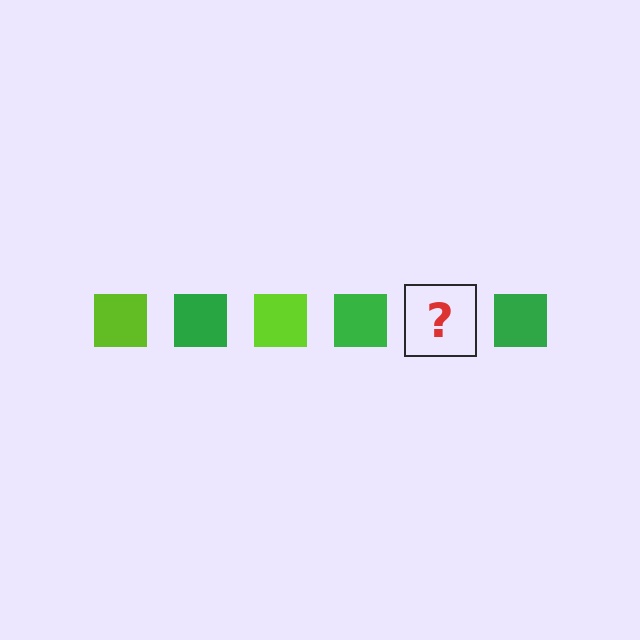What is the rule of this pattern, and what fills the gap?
The rule is that the pattern cycles through lime, green squares. The gap should be filled with a lime square.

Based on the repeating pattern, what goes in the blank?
The blank should be a lime square.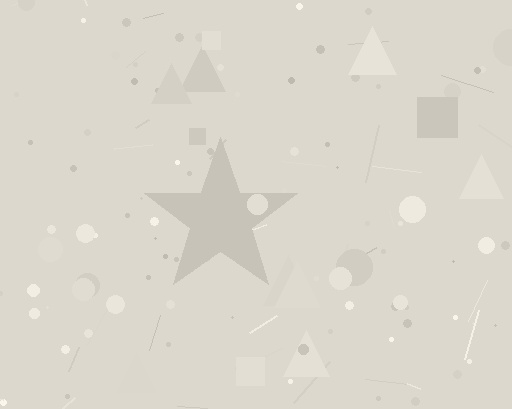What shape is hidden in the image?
A star is hidden in the image.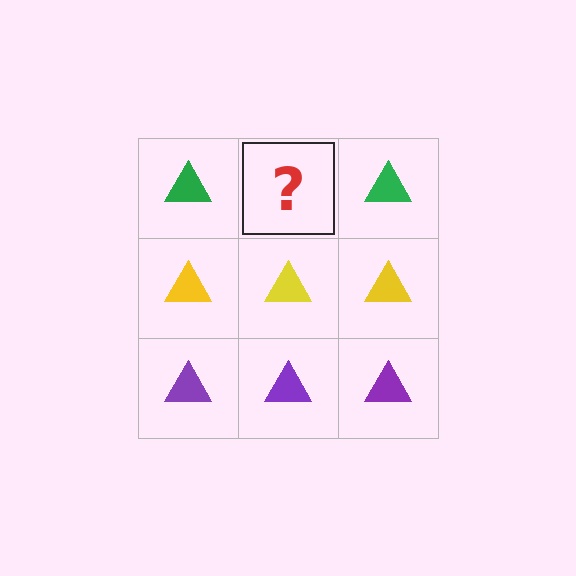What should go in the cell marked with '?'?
The missing cell should contain a green triangle.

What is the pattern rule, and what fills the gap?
The rule is that each row has a consistent color. The gap should be filled with a green triangle.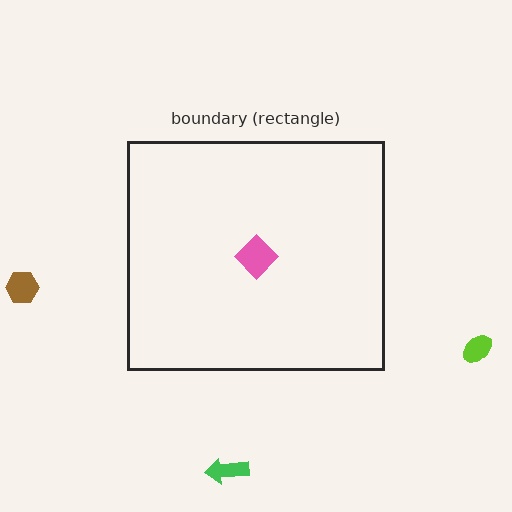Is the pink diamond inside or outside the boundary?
Inside.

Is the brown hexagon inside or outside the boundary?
Outside.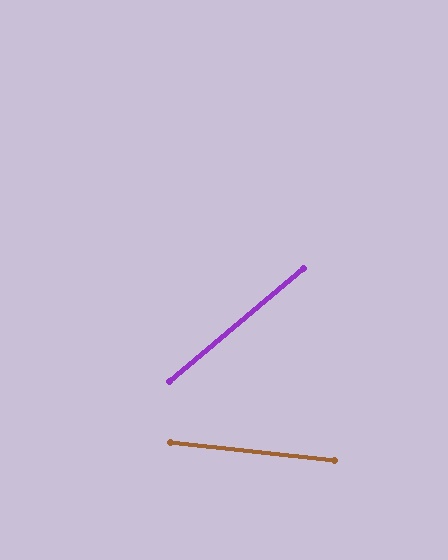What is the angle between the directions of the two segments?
Approximately 46 degrees.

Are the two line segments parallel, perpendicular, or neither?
Neither parallel nor perpendicular — they differ by about 46°.